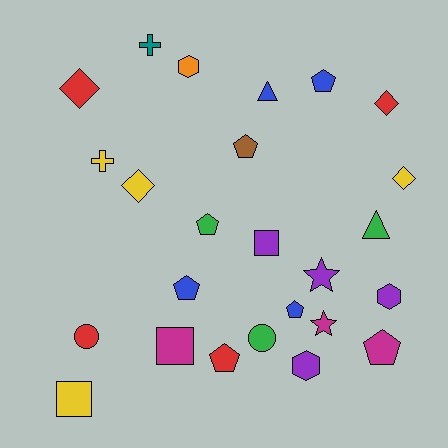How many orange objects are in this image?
There is 1 orange object.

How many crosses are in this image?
There are 2 crosses.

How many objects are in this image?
There are 25 objects.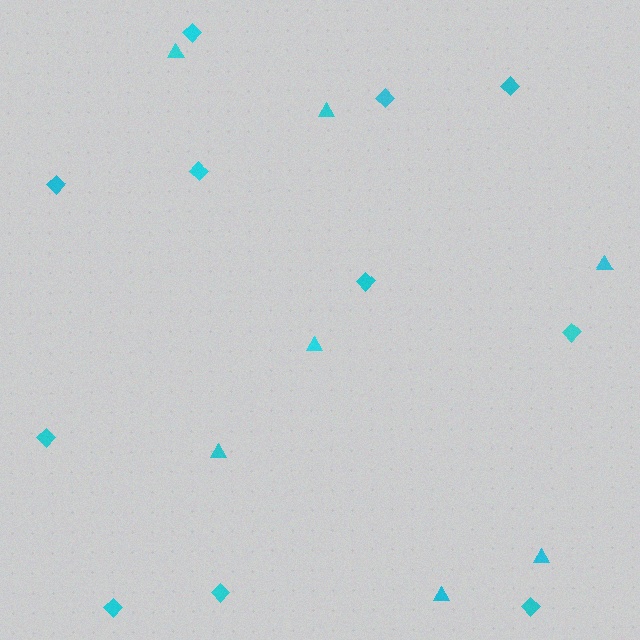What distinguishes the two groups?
There are 2 groups: one group of triangles (7) and one group of diamonds (11).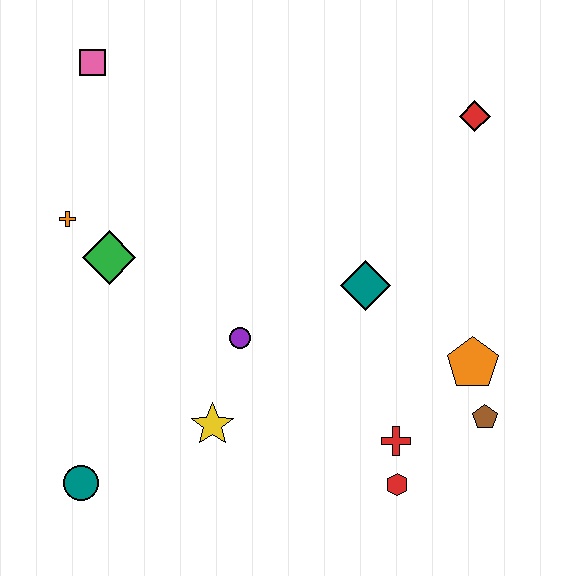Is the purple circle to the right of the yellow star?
Yes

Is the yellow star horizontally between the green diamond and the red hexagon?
Yes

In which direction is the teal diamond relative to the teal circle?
The teal diamond is to the right of the teal circle.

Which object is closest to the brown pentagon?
The orange pentagon is closest to the brown pentagon.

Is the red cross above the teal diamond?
No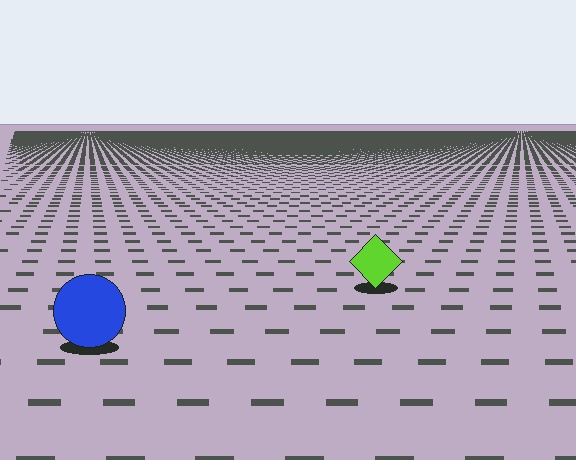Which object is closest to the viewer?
The blue circle is closest. The texture marks near it are larger and more spread out.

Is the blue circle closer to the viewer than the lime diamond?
Yes. The blue circle is closer — you can tell from the texture gradient: the ground texture is coarser near it.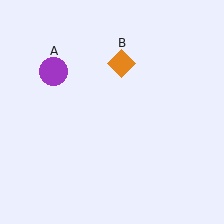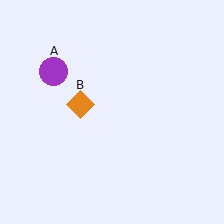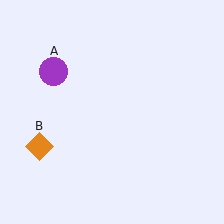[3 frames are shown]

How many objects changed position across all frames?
1 object changed position: orange diamond (object B).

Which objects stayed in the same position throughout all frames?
Purple circle (object A) remained stationary.